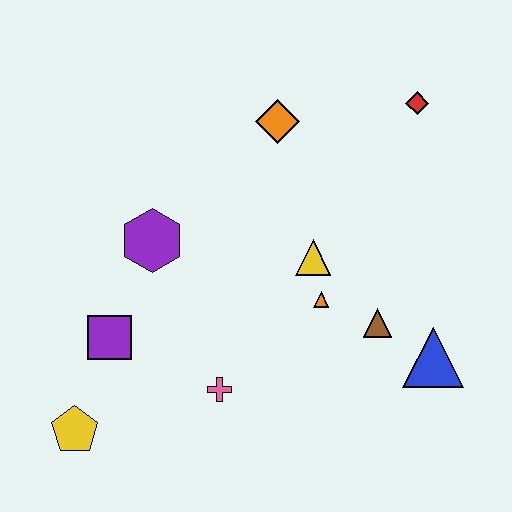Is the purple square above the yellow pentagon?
Yes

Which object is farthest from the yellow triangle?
The yellow pentagon is farthest from the yellow triangle.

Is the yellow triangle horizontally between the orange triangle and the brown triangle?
No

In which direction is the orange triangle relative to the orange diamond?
The orange triangle is below the orange diamond.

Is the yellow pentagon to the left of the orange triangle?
Yes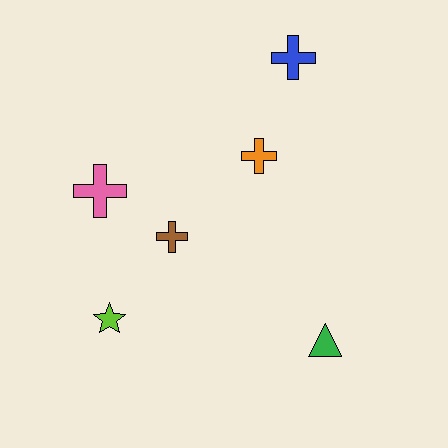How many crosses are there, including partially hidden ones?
There are 4 crosses.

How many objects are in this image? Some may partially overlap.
There are 6 objects.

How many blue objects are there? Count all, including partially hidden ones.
There is 1 blue object.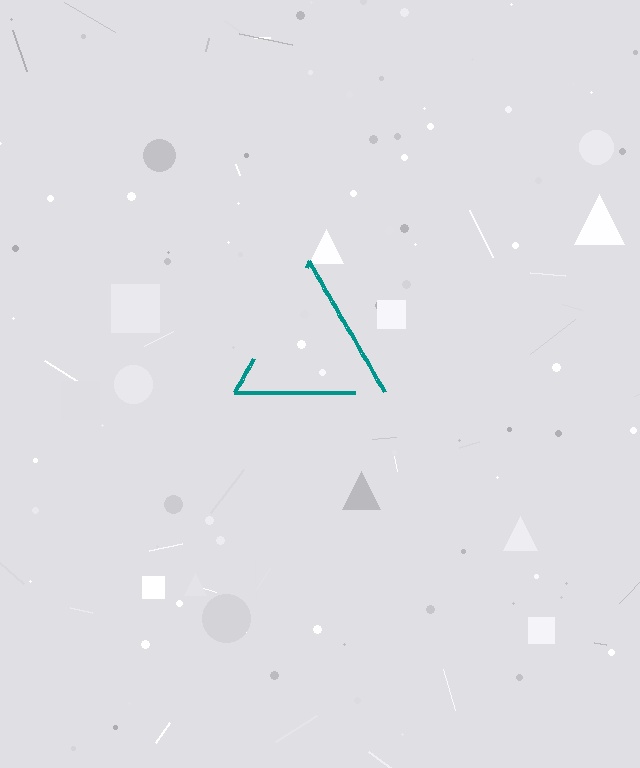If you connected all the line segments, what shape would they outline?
They would outline a triangle.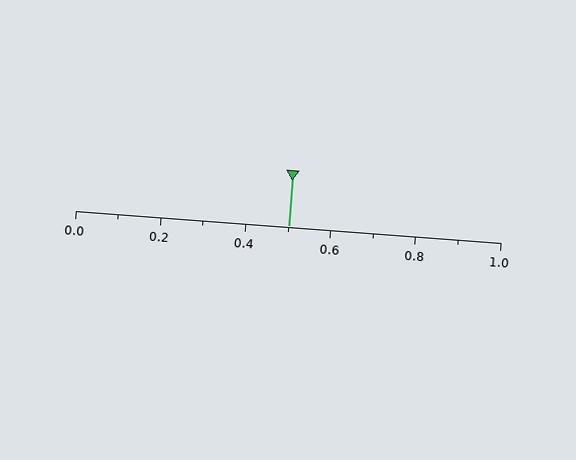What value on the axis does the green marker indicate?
The marker indicates approximately 0.5.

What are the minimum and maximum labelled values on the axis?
The axis runs from 0.0 to 1.0.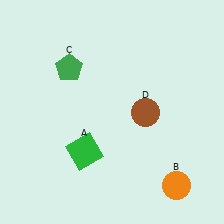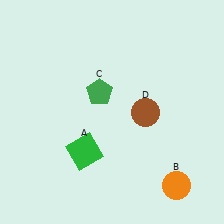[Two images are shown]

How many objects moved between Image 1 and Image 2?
1 object moved between the two images.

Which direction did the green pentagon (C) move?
The green pentagon (C) moved right.